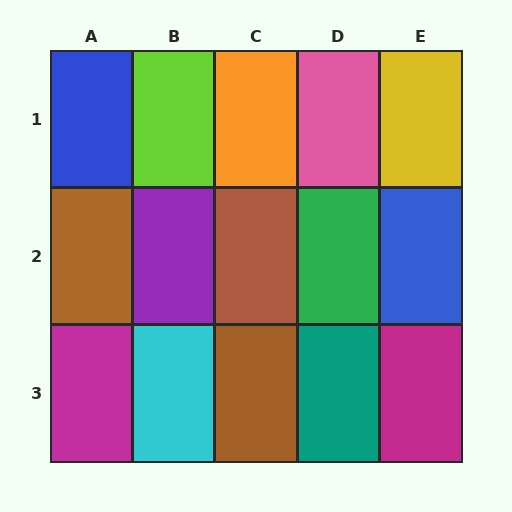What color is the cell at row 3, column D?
Teal.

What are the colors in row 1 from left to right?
Blue, lime, orange, pink, yellow.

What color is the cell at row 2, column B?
Purple.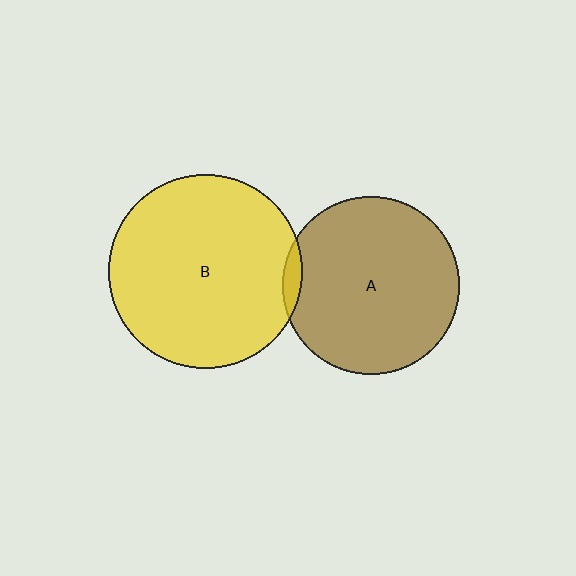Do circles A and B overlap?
Yes.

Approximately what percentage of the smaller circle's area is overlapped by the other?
Approximately 5%.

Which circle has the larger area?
Circle B (yellow).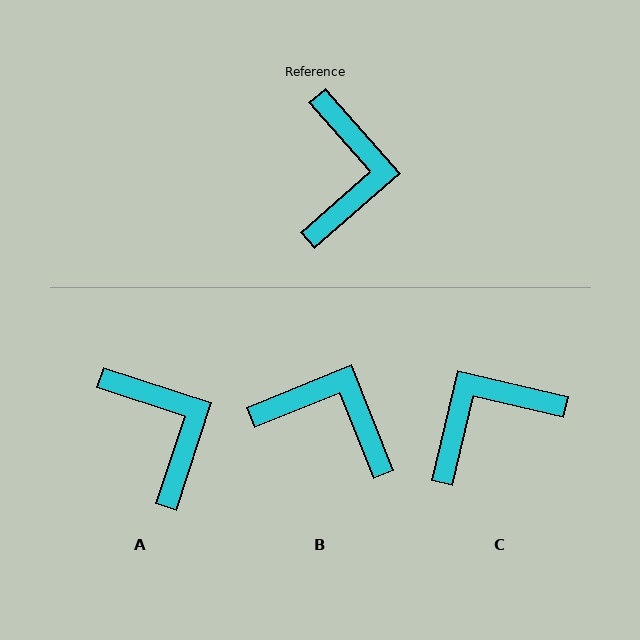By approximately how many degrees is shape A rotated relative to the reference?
Approximately 31 degrees counter-clockwise.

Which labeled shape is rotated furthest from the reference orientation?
C, about 125 degrees away.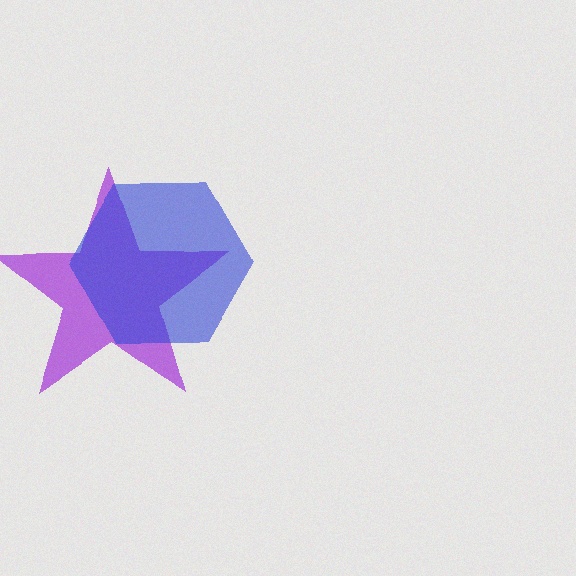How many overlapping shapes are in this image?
There are 2 overlapping shapes in the image.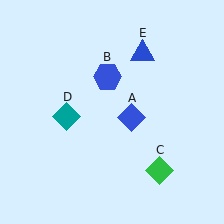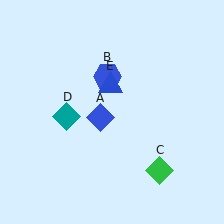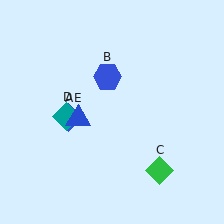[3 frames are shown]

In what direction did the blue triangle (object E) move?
The blue triangle (object E) moved down and to the left.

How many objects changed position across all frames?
2 objects changed position: blue diamond (object A), blue triangle (object E).